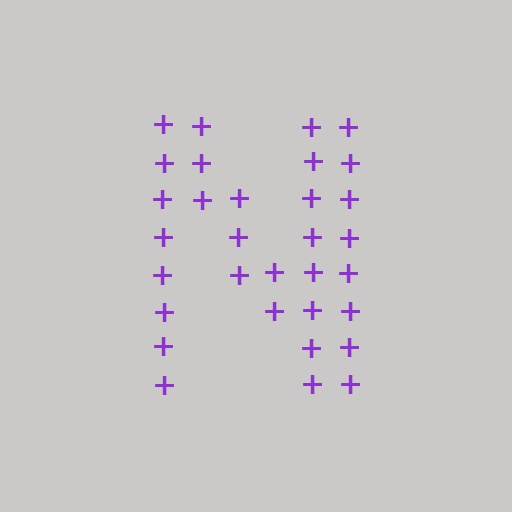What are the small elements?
The small elements are plus signs.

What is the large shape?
The large shape is the letter N.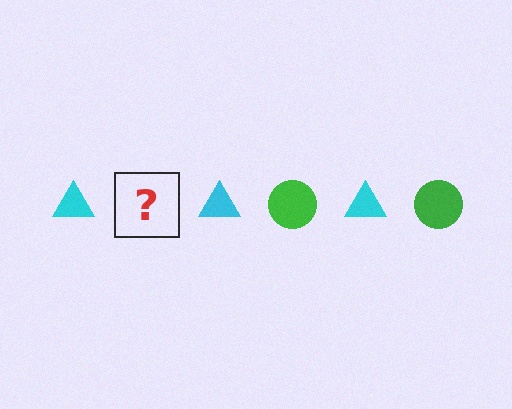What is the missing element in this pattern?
The missing element is a green circle.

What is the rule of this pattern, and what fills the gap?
The rule is that the pattern alternates between cyan triangle and green circle. The gap should be filled with a green circle.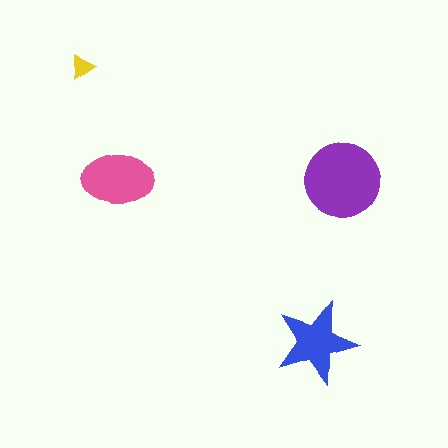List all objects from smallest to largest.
The yellow triangle, the blue star, the pink ellipse, the purple circle.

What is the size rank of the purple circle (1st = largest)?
1st.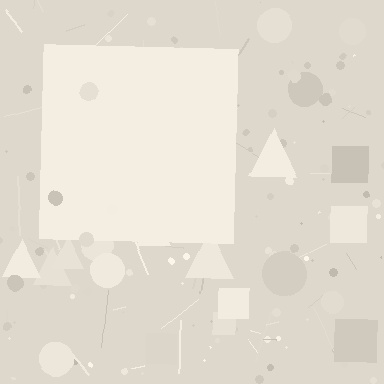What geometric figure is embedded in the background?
A square is embedded in the background.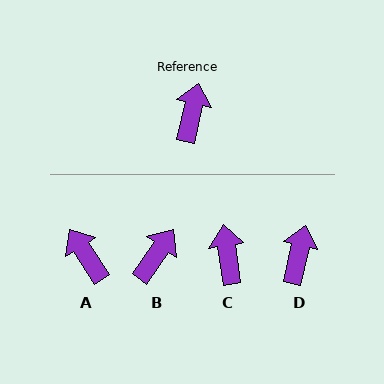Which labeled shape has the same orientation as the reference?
D.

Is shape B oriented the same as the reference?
No, it is off by about 22 degrees.